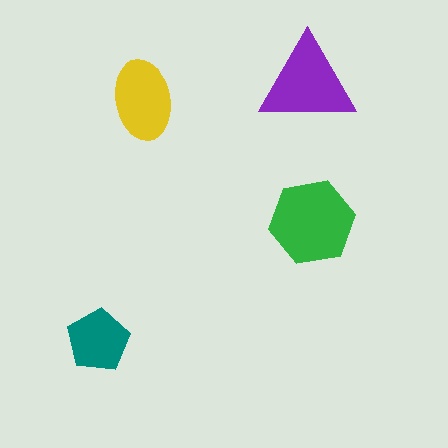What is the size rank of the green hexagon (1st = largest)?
1st.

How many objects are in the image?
There are 4 objects in the image.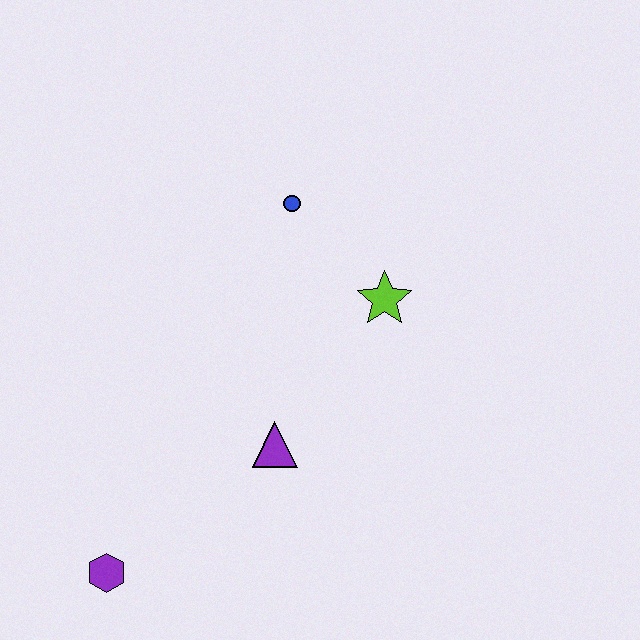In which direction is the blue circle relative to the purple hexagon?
The blue circle is above the purple hexagon.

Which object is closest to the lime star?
The blue circle is closest to the lime star.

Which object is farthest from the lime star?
The purple hexagon is farthest from the lime star.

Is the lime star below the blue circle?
Yes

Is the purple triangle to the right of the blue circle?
No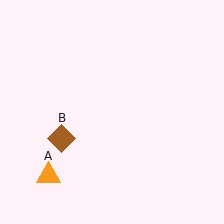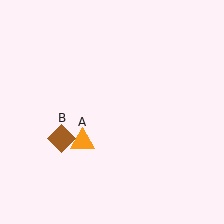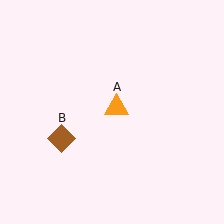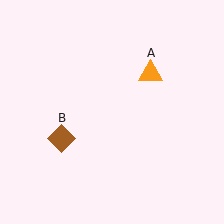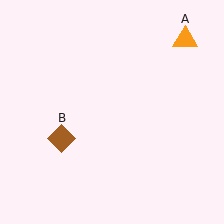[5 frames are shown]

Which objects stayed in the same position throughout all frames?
Brown diamond (object B) remained stationary.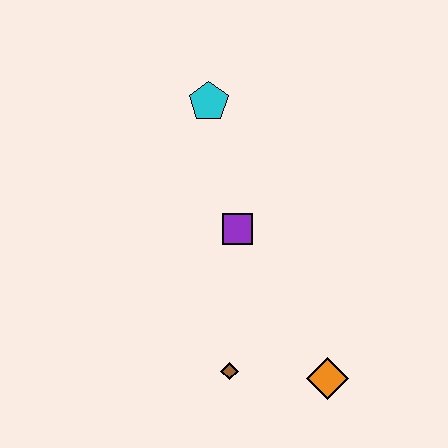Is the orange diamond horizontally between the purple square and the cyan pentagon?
No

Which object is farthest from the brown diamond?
The cyan pentagon is farthest from the brown diamond.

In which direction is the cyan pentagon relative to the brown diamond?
The cyan pentagon is above the brown diamond.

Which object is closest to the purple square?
The cyan pentagon is closest to the purple square.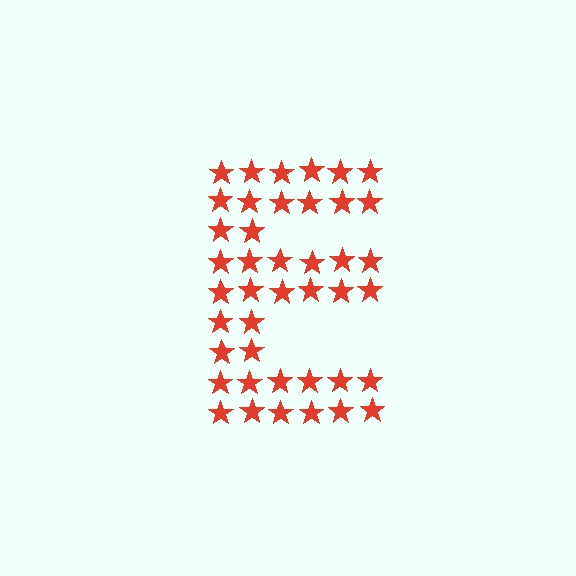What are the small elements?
The small elements are stars.